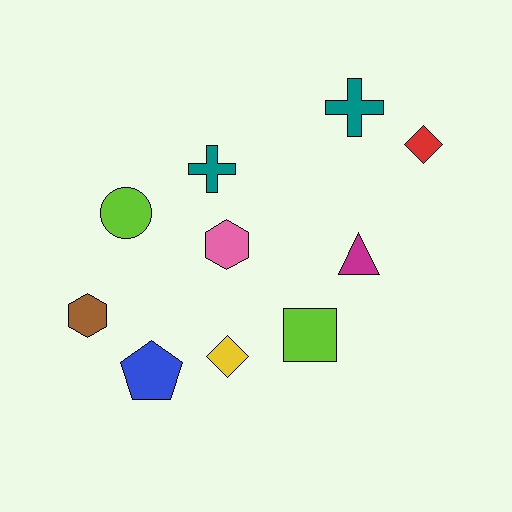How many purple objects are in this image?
There are no purple objects.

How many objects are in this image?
There are 10 objects.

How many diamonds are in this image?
There are 2 diamonds.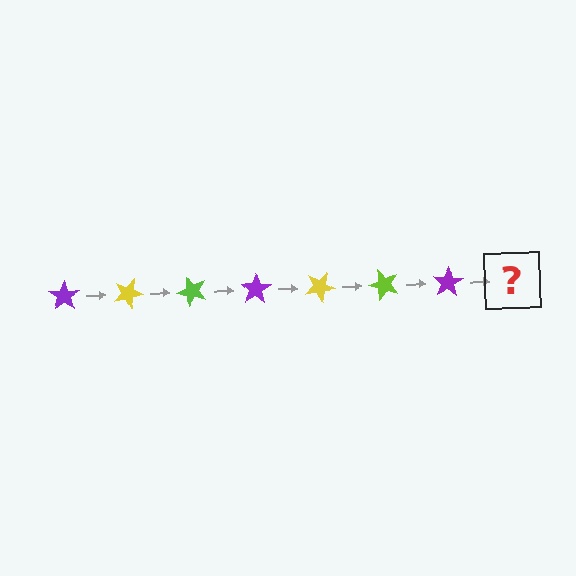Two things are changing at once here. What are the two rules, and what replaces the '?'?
The two rules are that it rotates 25 degrees each step and the color cycles through purple, yellow, and lime. The '?' should be a yellow star, rotated 175 degrees from the start.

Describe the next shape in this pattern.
It should be a yellow star, rotated 175 degrees from the start.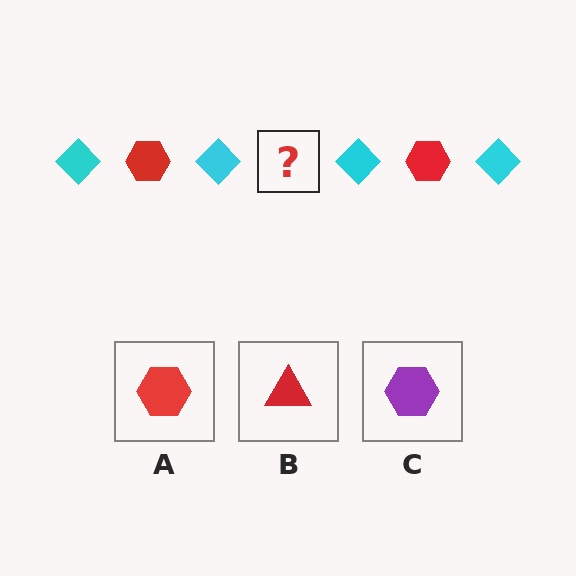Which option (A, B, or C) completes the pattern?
A.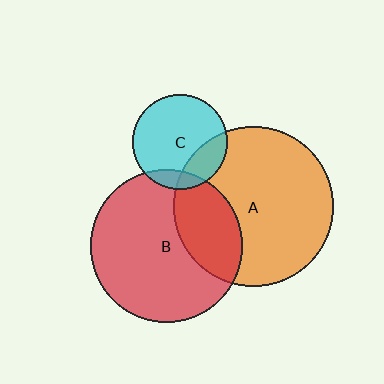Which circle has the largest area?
Circle A (orange).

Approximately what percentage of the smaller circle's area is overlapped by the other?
Approximately 20%.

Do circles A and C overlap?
Yes.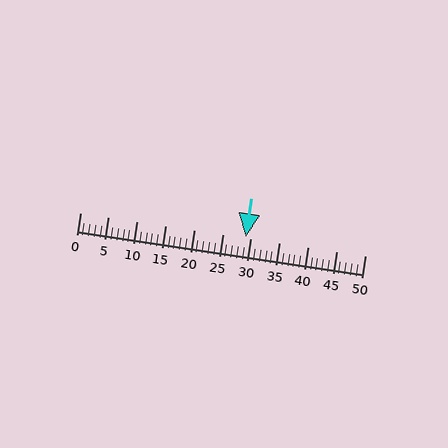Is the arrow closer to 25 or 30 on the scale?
The arrow is closer to 30.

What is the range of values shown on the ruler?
The ruler shows values from 0 to 50.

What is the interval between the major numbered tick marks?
The major tick marks are spaced 5 units apart.